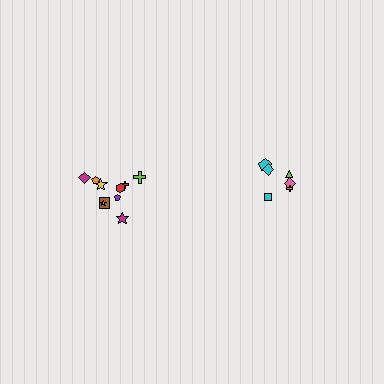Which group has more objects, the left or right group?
The left group.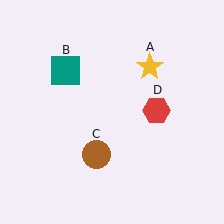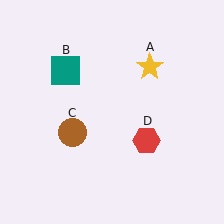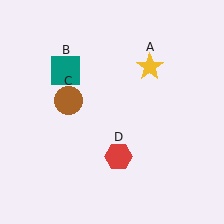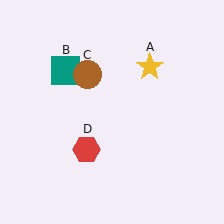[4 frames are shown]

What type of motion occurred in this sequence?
The brown circle (object C), red hexagon (object D) rotated clockwise around the center of the scene.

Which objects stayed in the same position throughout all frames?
Yellow star (object A) and teal square (object B) remained stationary.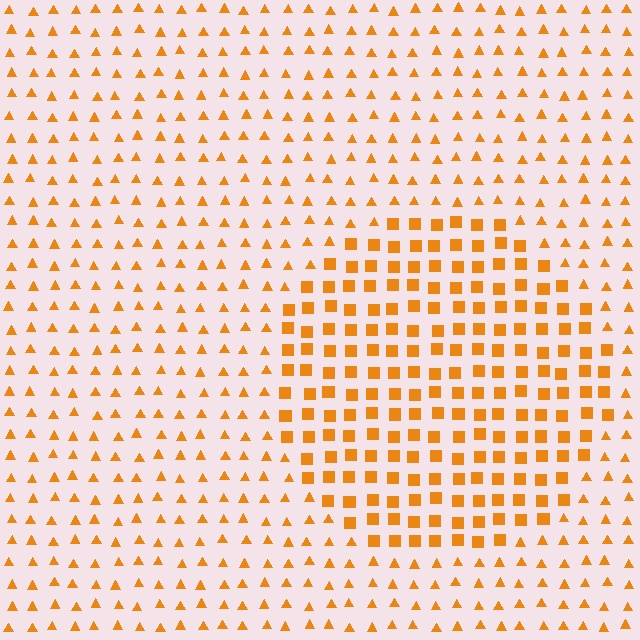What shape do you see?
I see a circle.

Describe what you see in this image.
The image is filled with small orange elements arranged in a uniform grid. A circle-shaped region contains squares, while the surrounding area contains triangles. The boundary is defined purely by the change in element shape.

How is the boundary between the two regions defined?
The boundary is defined by a change in element shape: squares inside vs. triangles outside. All elements share the same color and spacing.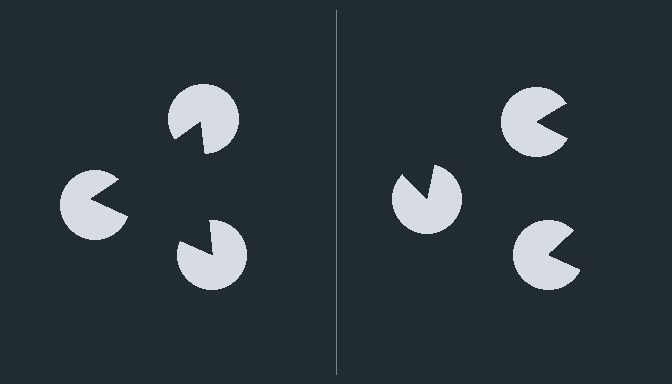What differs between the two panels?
The pac-man discs are positioned identically on both sides; only the wedge orientations differ. On the left they align to a triangle; on the right they are misaligned.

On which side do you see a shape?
An illusory triangle appears on the left side. On the right side the wedge cuts are rotated, so no coherent shape forms.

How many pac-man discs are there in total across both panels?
6 — 3 on each side.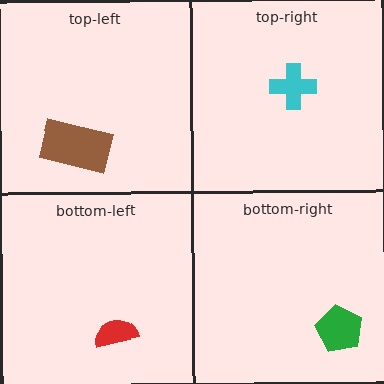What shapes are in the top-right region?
The cyan cross.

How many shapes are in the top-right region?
1.